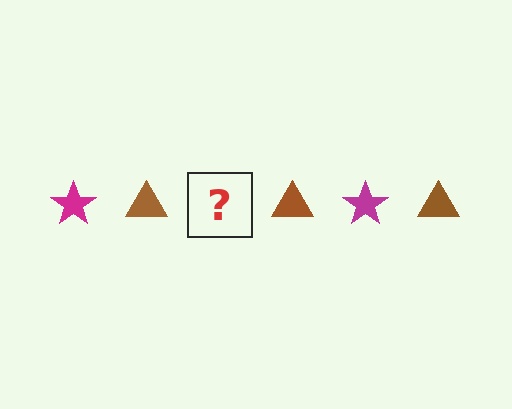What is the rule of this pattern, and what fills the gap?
The rule is that the pattern alternates between magenta star and brown triangle. The gap should be filled with a magenta star.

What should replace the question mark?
The question mark should be replaced with a magenta star.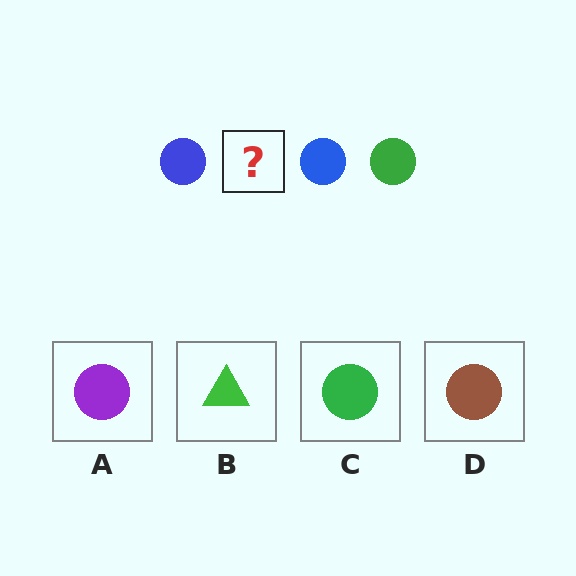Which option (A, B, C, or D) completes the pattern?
C.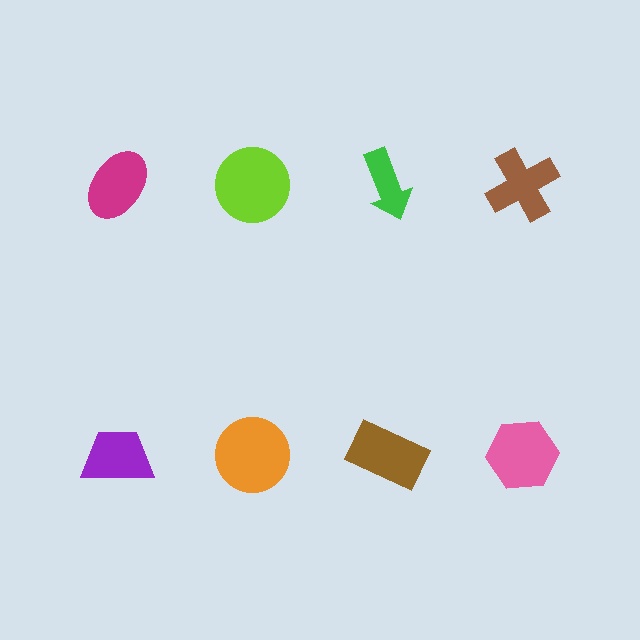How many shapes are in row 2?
4 shapes.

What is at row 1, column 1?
A magenta ellipse.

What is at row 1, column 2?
A lime circle.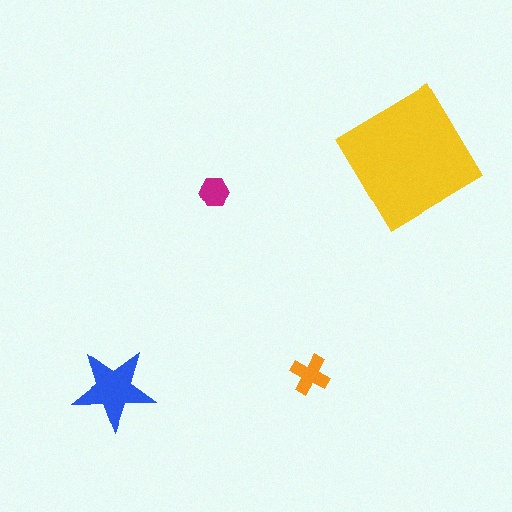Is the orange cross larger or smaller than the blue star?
Smaller.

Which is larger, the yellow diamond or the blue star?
The yellow diamond.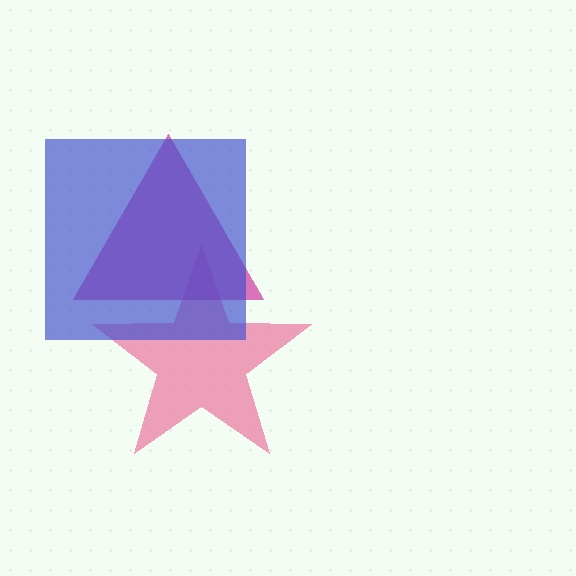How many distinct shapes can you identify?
There are 3 distinct shapes: a pink star, a magenta triangle, a blue square.